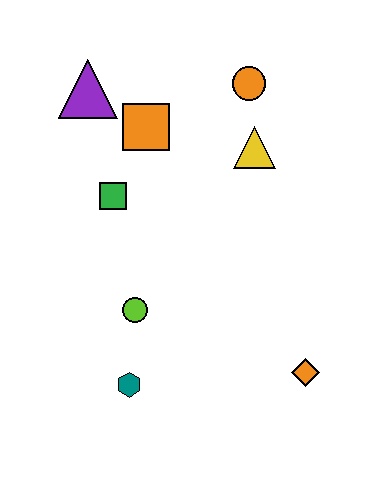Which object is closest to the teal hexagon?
The lime circle is closest to the teal hexagon.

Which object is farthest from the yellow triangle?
The teal hexagon is farthest from the yellow triangle.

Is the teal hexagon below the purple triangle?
Yes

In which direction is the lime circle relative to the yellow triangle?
The lime circle is below the yellow triangle.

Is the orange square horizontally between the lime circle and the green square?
No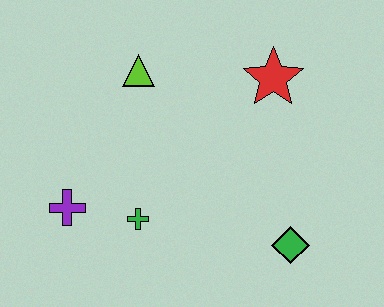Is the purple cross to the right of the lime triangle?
No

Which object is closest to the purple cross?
The green cross is closest to the purple cross.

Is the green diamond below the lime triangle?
Yes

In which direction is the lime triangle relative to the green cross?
The lime triangle is above the green cross.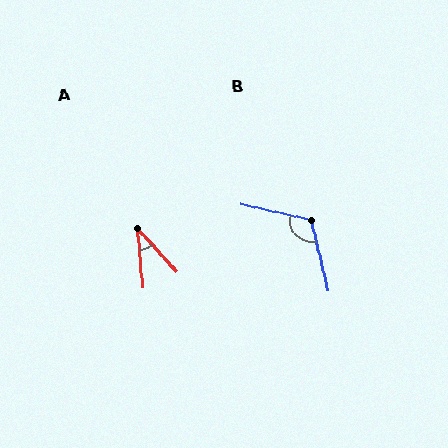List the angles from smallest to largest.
A (38°), B (116°).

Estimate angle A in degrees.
Approximately 38 degrees.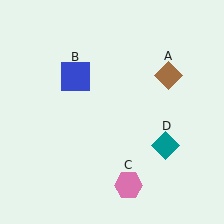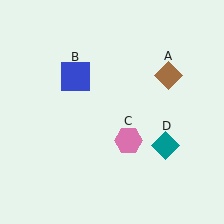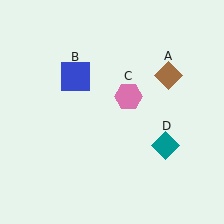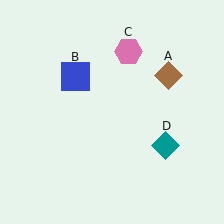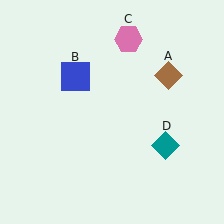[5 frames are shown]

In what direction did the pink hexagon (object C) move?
The pink hexagon (object C) moved up.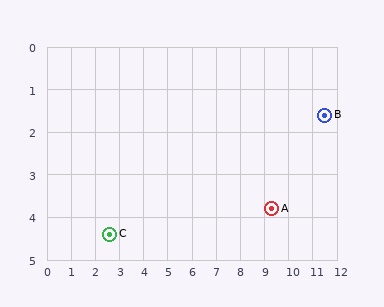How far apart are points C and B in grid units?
Points C and B are about 9.3 grid units apart.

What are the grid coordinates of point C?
Point C is at approximately (2.6, 4.4).